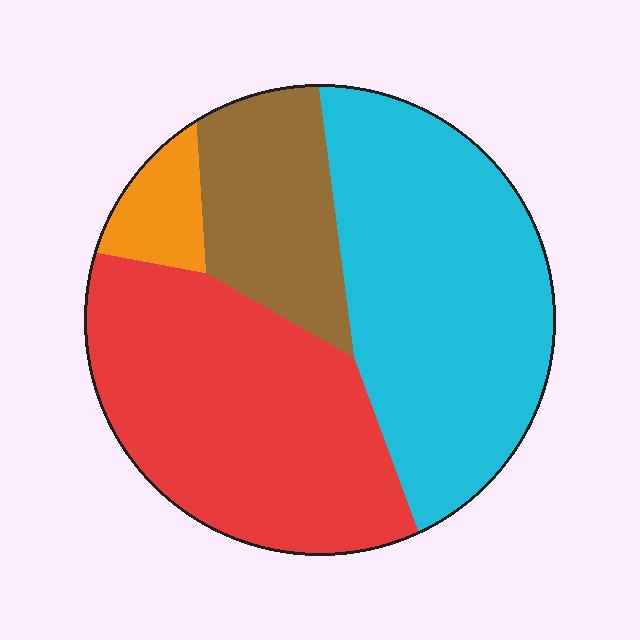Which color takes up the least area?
Orange, at roughly 5%.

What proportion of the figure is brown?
Brown takes up less than a quarter of the figure.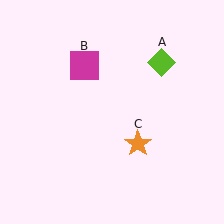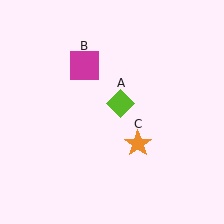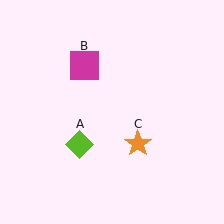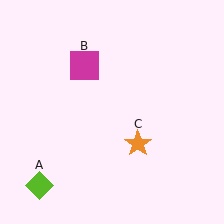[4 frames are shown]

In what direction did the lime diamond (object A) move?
The lime diamond (object A) moved down and to the left.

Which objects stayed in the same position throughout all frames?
Magenta square (object B) and orange star (object C) remained stationary.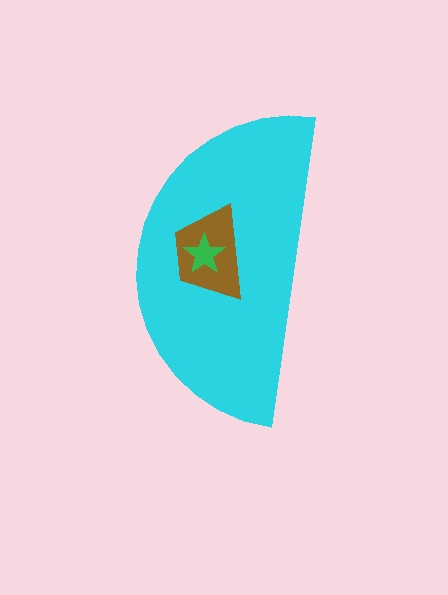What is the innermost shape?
The green star.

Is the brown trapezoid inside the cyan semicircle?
Yes.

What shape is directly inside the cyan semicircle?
The brown trapezoid.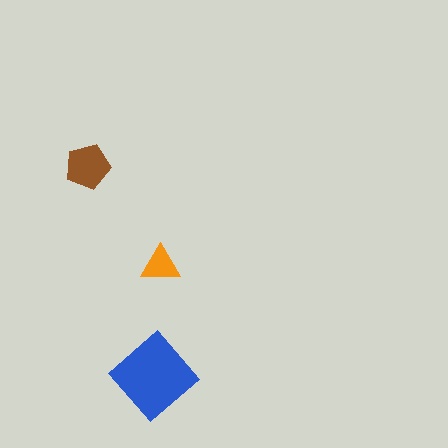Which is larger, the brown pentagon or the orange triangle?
The brown pentagon.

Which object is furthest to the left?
The brown pentagon is leftmost.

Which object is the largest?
The blue diamond.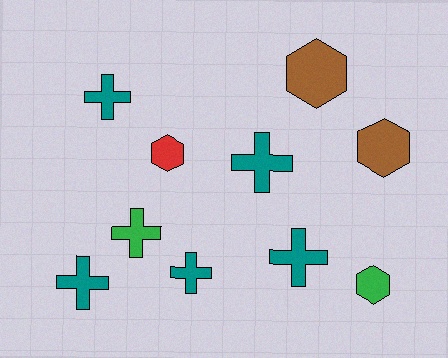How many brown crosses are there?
There are no brown crosses.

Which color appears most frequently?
Teal, with 5 objects.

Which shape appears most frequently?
Cross, with 6 objects.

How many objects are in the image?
There are 10 objects.